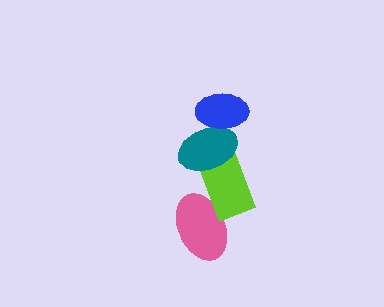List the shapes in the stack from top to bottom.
From top to bottom: the blue ellipse, the teal ellipse, the lime rectangle, the pink ellipse.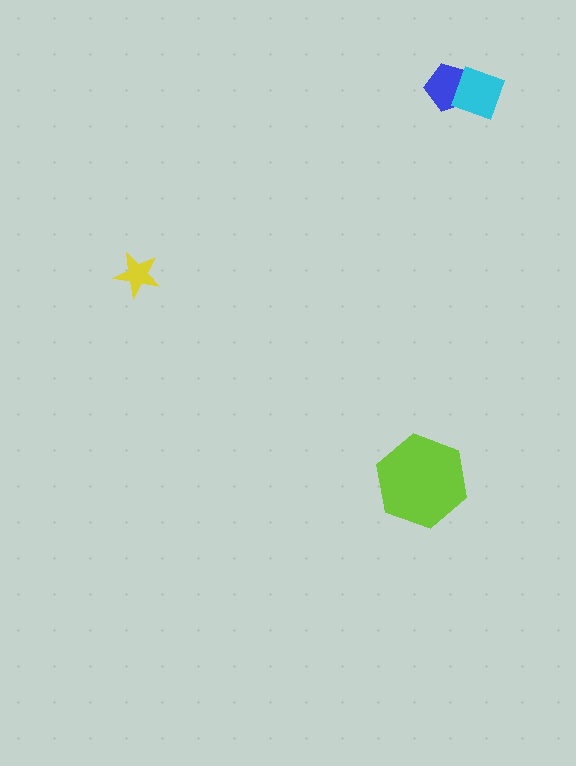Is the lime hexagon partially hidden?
No, no other shape covers it.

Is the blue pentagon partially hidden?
Yes, it is partially covered by another shape.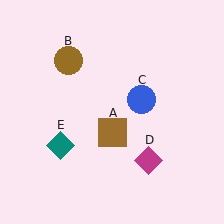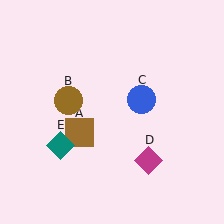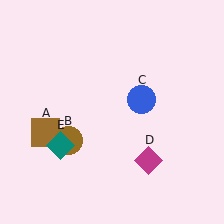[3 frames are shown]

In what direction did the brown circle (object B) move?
The brown circle (object B) moved down.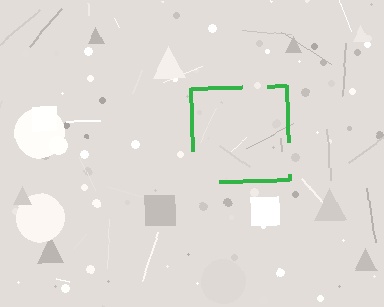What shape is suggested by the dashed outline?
The dashed outline suggests a square.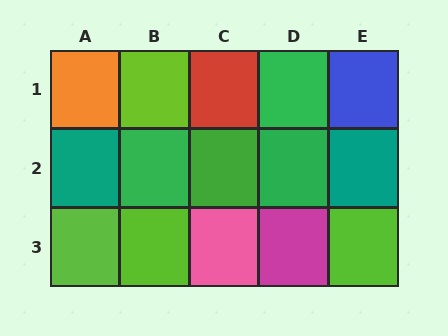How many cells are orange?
1 cell is orange.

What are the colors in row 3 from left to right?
Lime, lime, pink, magenta, lime.